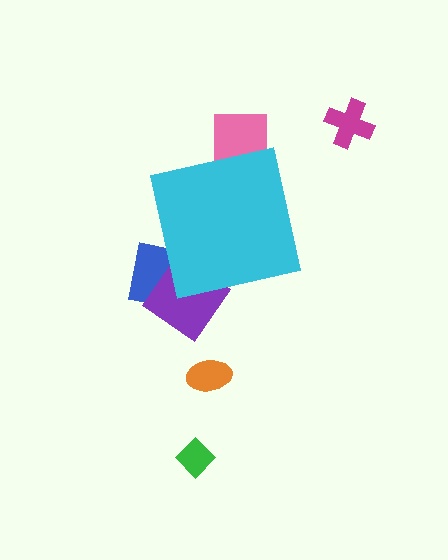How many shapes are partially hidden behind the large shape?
3 shapes are partially hidden.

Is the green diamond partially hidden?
No, the green diamond is fully visible.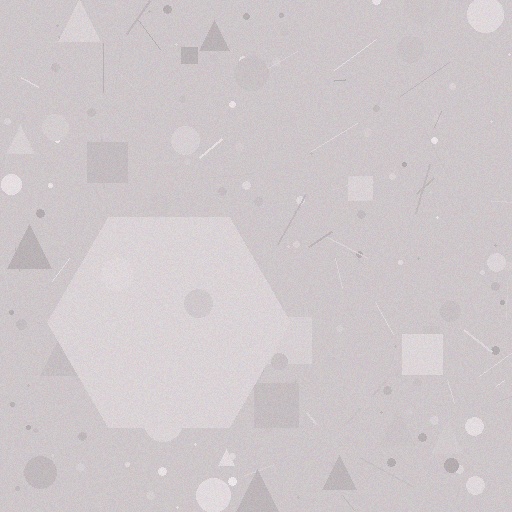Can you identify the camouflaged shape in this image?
The camouflaged shape is a hexagon.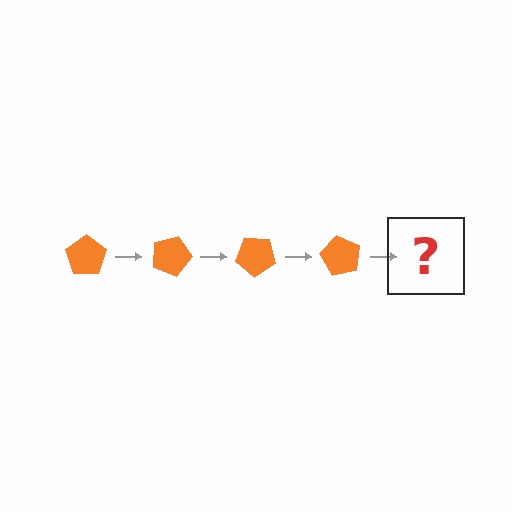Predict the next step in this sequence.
The next step is an orange pentagon rotated 80 degrees.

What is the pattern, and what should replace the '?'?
The pattern is that the pentagon rotates 20 degrees each step. The '?' should be an orange pentagon rotated 80 degrees.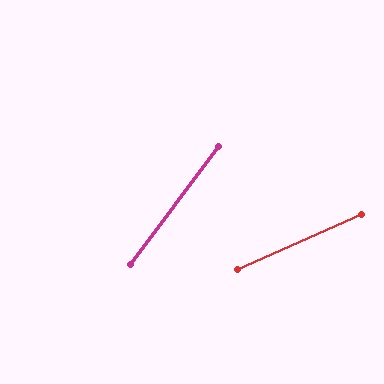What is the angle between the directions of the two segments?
Approximately 29 degrees.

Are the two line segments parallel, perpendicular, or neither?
Neither parallel nor perpendicular — they differ by about 29°.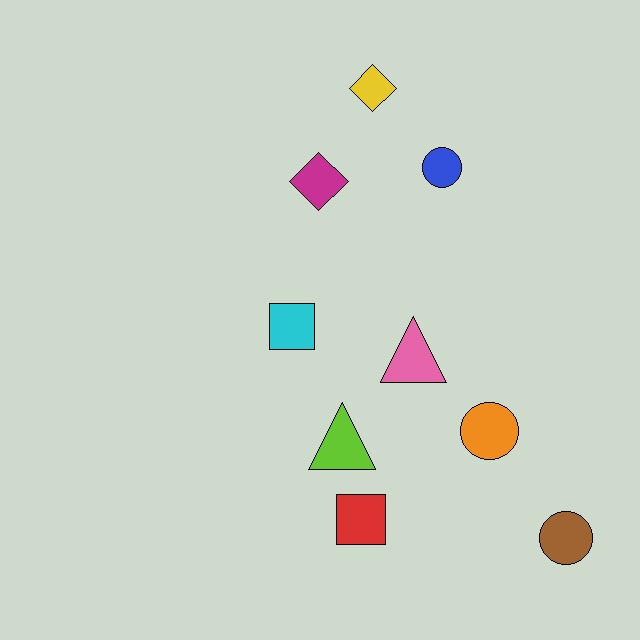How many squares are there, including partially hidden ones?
There are 2 squares.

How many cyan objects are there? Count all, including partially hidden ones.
There is 1 cyan object.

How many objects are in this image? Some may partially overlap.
There are 9 objects.